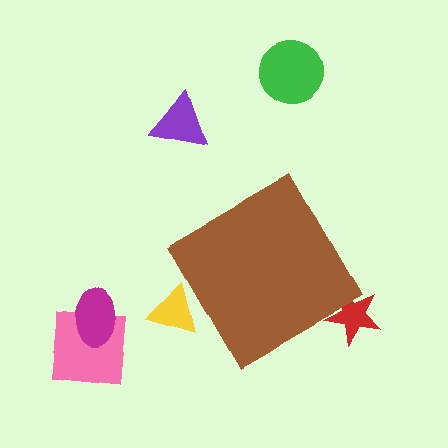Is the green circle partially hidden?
No, the green circle is fully visible.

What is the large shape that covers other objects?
A brown diamond.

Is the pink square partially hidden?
No, the pink square is fully visible.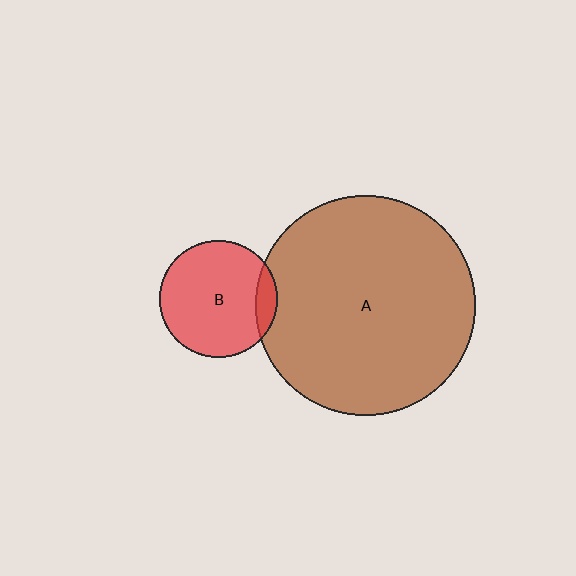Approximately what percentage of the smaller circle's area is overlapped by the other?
Approximately 10%.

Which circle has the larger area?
Circle A (brown).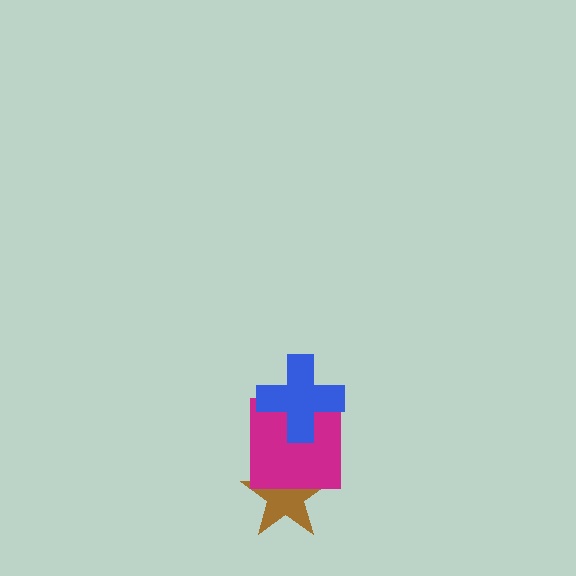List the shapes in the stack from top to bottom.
From top to bottom: the blue cross, the magenta square, the brown star.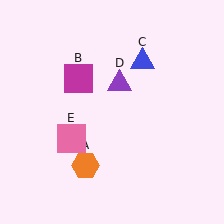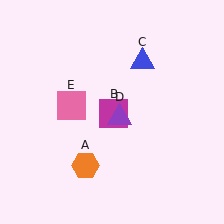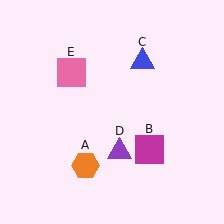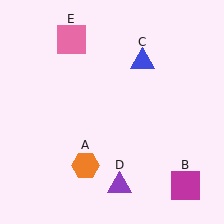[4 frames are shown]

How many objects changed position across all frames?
3 objects changed position: magenta square (object B), purple triangle (object D), pink square (object E).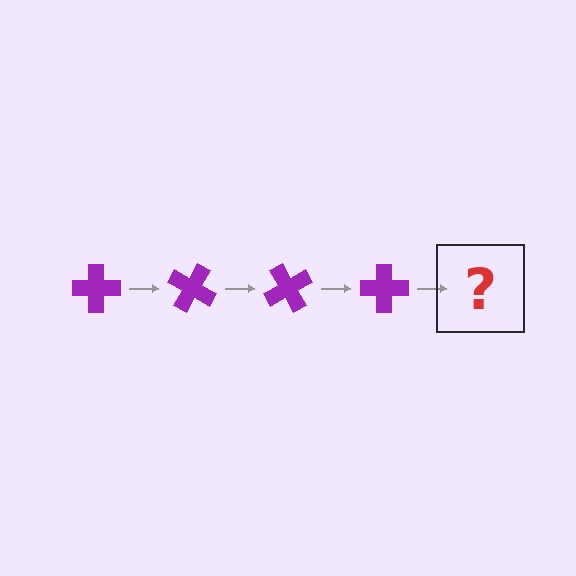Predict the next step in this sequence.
The next step is a purple cross rotated 120 degrees.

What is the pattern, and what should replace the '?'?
The pattern is that the cross rotates 30 degrees each step. The '?' should be a purple cross rotated 120 degrees.